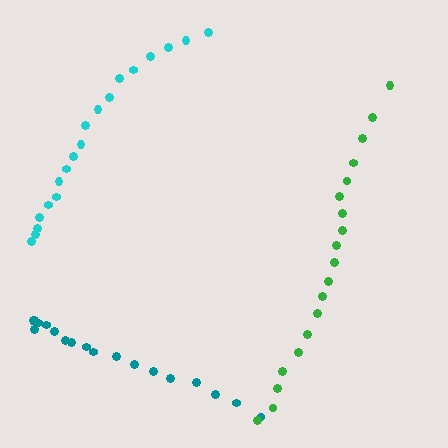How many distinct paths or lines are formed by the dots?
There are 3 distinct paths.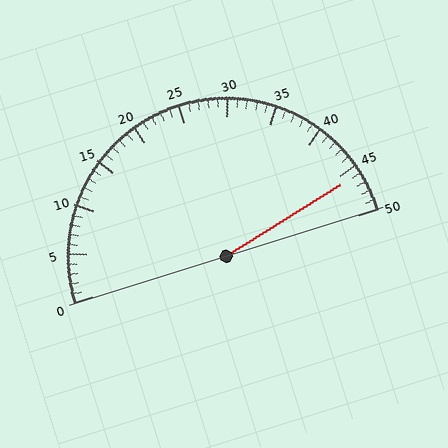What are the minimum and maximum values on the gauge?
The gauge ranges from 0 to 50.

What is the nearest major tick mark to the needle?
The nearest major tick mark is 45.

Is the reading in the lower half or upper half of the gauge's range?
The reading is in the upper half of the range (0 to 50).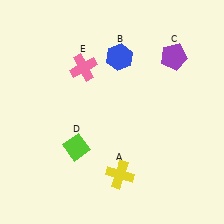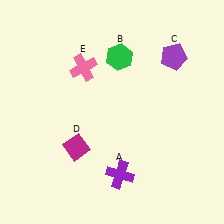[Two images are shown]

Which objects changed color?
A changed from yellow to purple. B changed from blue to green. D changed from lime to magenta.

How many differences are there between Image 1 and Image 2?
There are 3 differences between the two images.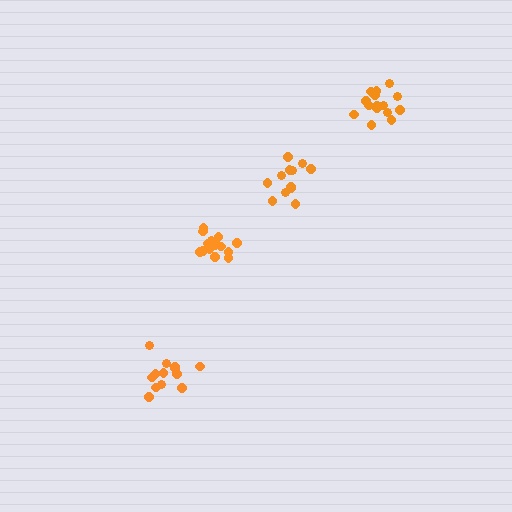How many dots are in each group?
Group 1: 13 dots, Group 2: 15 dots, Group 3: 14 dots, Group 4: 14 dots (56 total).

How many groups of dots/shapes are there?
There are 4 groups.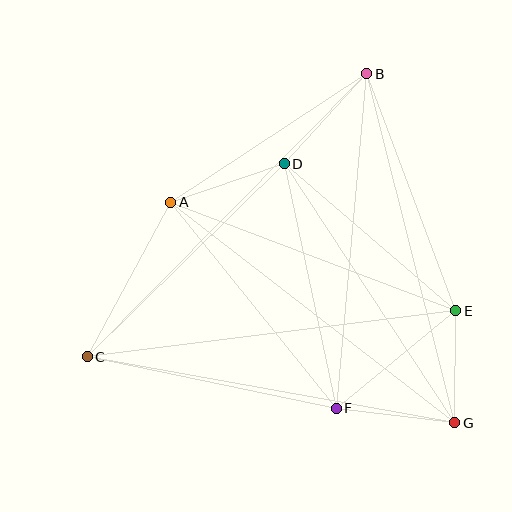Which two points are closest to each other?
Points E and G are closest to each other.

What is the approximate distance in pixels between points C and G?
The distance between C and G is approximately 374 pixels.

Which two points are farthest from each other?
Points B and C are farthest from each other.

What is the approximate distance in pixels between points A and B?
The distance between A and B is approximately 234 pixels.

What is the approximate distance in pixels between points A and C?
The distance between A and C is approximately 176 pixels.